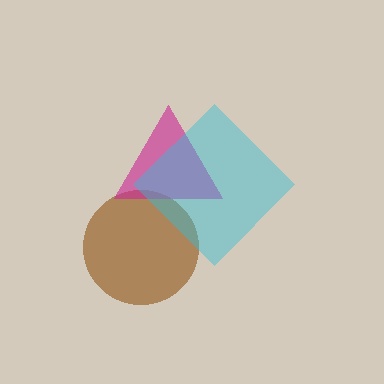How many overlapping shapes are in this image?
There are 3 overlapping shapes in the image.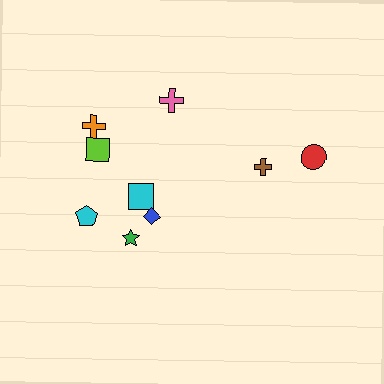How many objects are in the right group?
There are 3 objects.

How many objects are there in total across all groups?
There are 9 objects.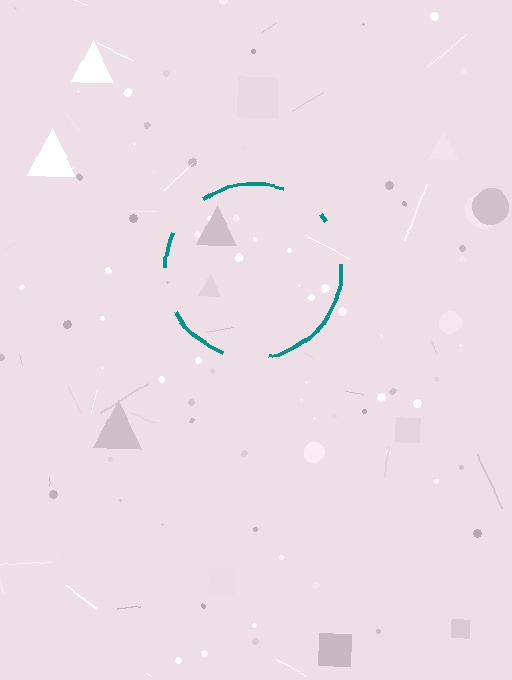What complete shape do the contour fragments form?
The contour fragments form a circle.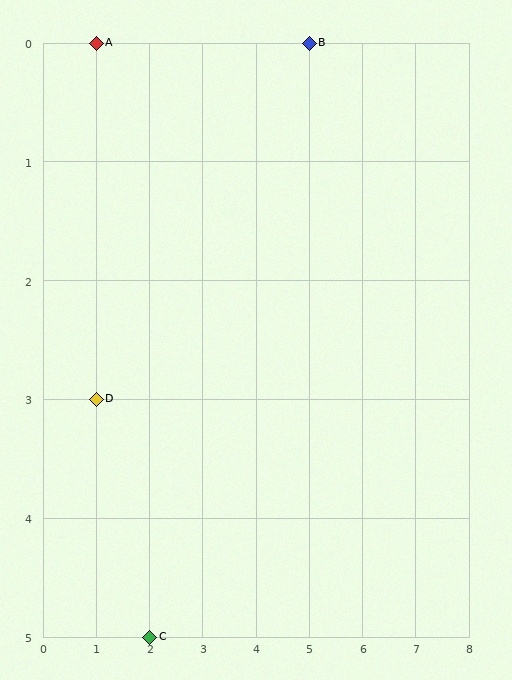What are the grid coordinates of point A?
Point A is at grid coordinates (1, 0).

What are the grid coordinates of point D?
Point D is at grid coordinates (1, 3).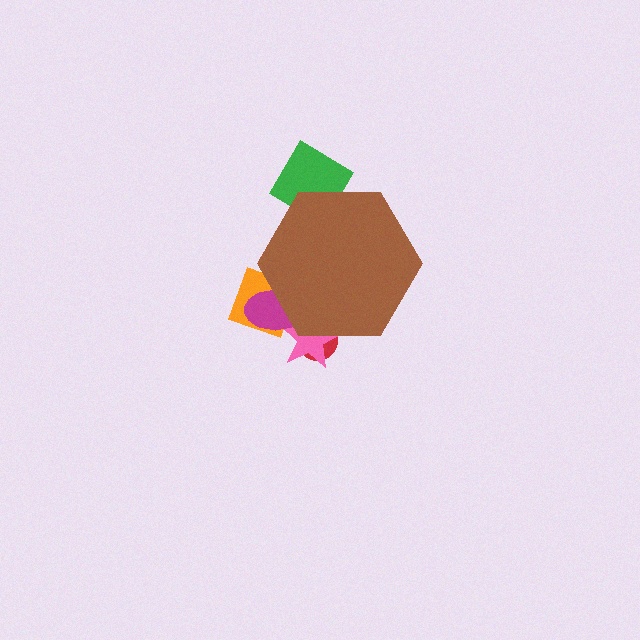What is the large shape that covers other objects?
A brown hexagon.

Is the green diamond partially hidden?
Yes, the green diamond is partially hidden behind the brown hexagon.